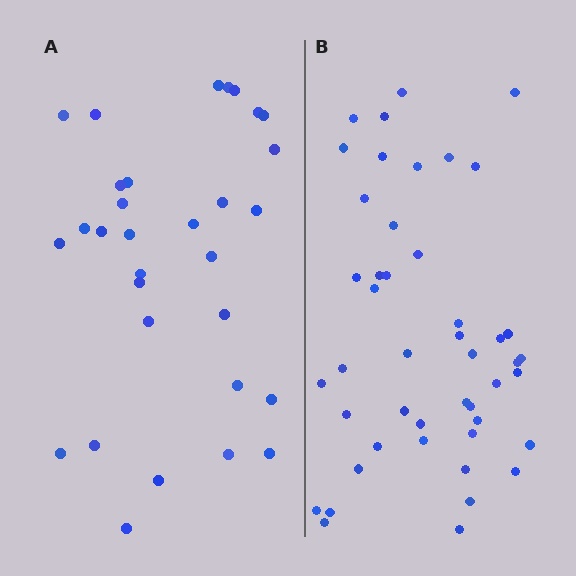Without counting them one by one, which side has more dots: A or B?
Region B (the right region) has more dots.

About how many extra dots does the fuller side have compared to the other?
Region B has approximately 15 more dots than region A.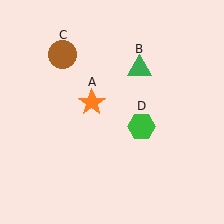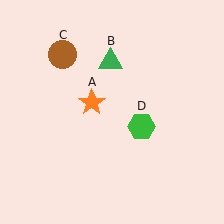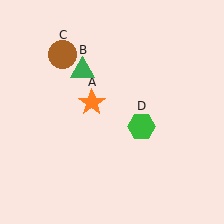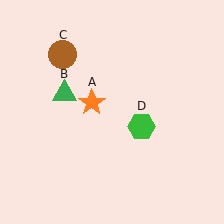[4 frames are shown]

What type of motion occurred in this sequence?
The green triangle (object B) rotated counterclockwise around the center of the scene.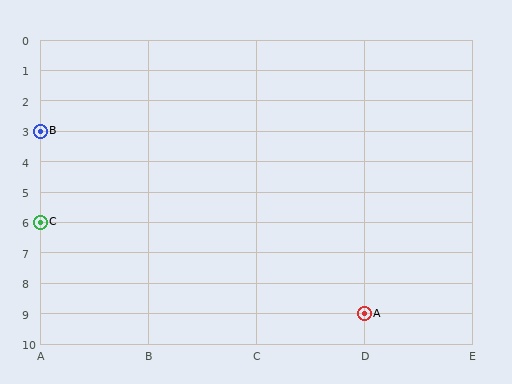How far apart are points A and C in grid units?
Points A and C are 3 columns and 3 rows apart (about 4.2 grid units diagonally).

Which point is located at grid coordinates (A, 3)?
Point B is at (A, 3).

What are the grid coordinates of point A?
Point A is at grid coordinates (D, 9).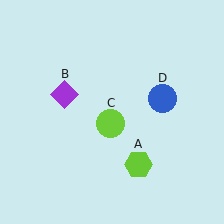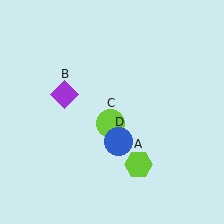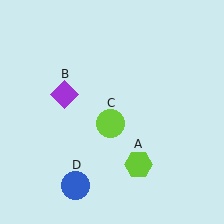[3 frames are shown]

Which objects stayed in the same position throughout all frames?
Lime hexagon (object A) and purple diamond (object B) and lime circle (object C) remained stationary.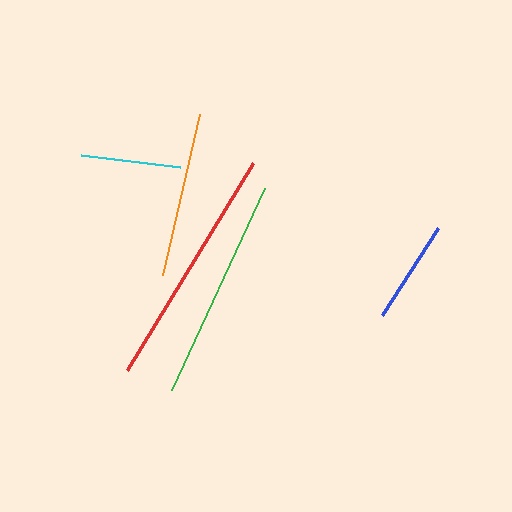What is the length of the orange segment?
The orange segment is approximately 165 pixels long.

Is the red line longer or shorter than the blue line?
The red line is longer than the blue line.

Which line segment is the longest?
The red line is the longest at approximately 242 pixels.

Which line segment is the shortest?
The cyan line is the shortest at approximately 100 pixels.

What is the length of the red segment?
The red segment is approximately 242 pixels long.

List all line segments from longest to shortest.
From longest to shortest: red, green, orange, blue, cyan.